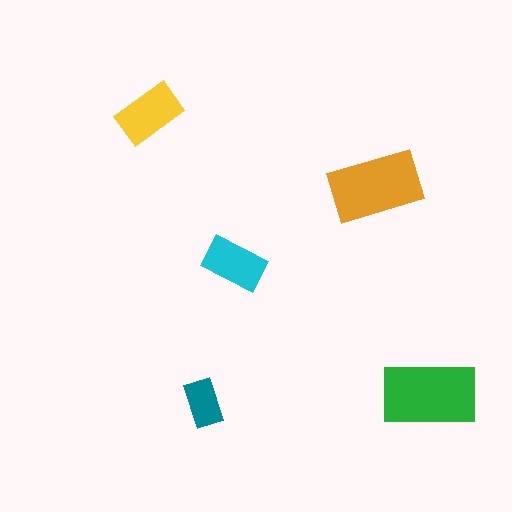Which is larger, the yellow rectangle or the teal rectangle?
The yellow one.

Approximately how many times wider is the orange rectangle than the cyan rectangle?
About 1.5 times wider.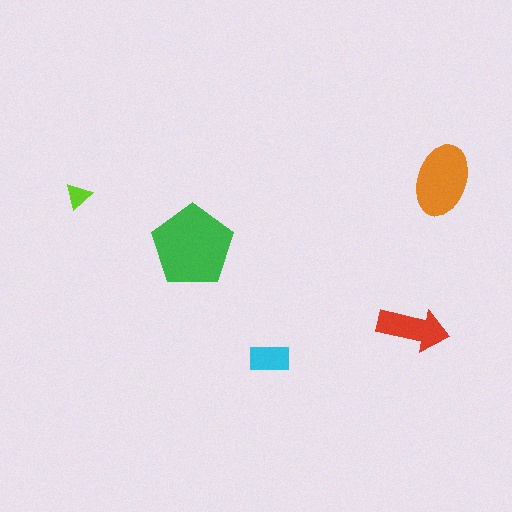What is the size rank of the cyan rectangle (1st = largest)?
4th.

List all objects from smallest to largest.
The lime triangle, the cyan rectangle, the red arrow, the orange ellipse, the green pentagon.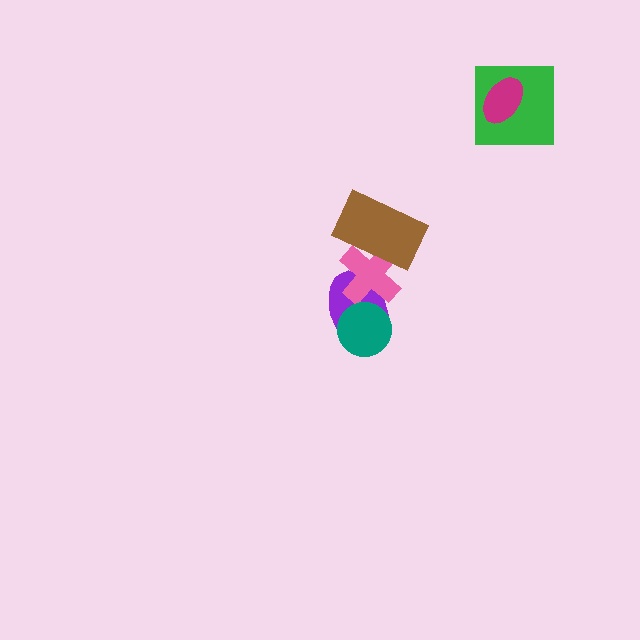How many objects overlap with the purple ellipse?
2 objects overlap with the purple ellipse.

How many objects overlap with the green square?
1 object overlaps with the green square.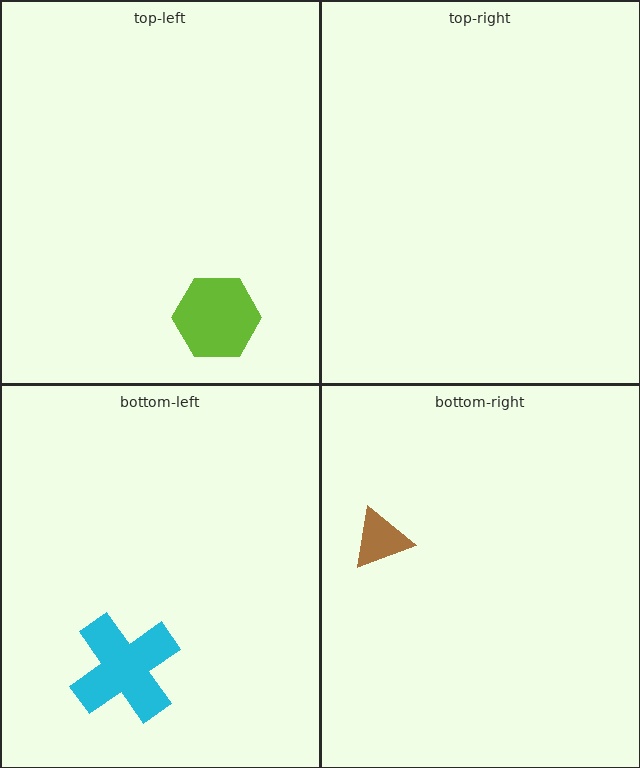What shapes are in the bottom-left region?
The cyan cross.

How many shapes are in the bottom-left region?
1.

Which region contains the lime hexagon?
The top-left region.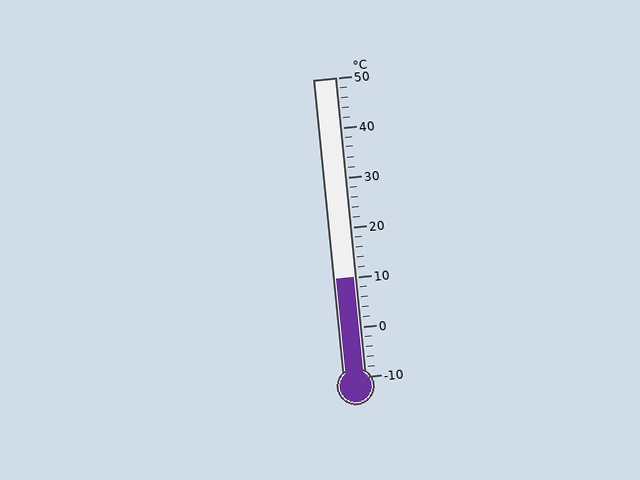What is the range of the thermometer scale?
The thermometer scale ranges from -10°C to 50°C.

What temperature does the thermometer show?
The thermometer shows approximately 10°C.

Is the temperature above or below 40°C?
The temperature is below 40°C.